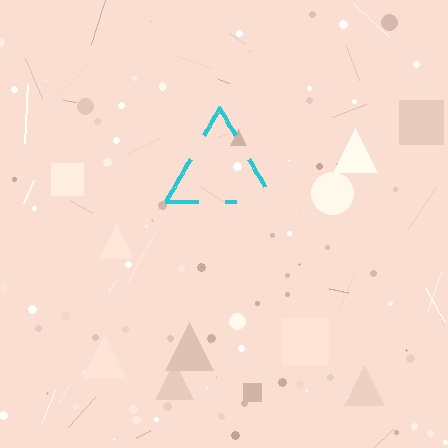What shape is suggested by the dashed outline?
The dashed outline suggests a triangle.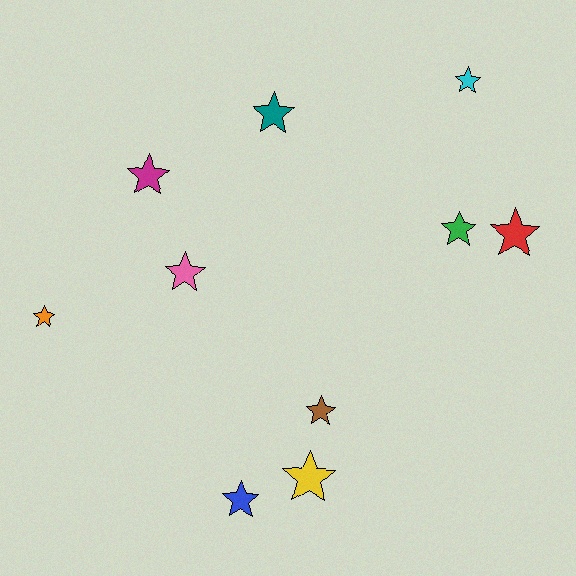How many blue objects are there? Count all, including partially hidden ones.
There is 1 blue object.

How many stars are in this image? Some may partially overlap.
There are 10 stars.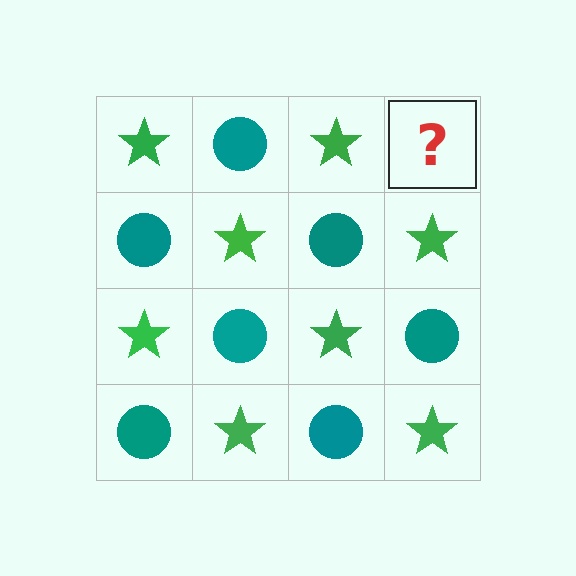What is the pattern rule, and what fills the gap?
The rule is that it alternates green star and teal circle in a checkerboard pattern. The gap should be filled with a teal circle.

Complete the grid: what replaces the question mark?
The question mark should be replaced with a teal circle.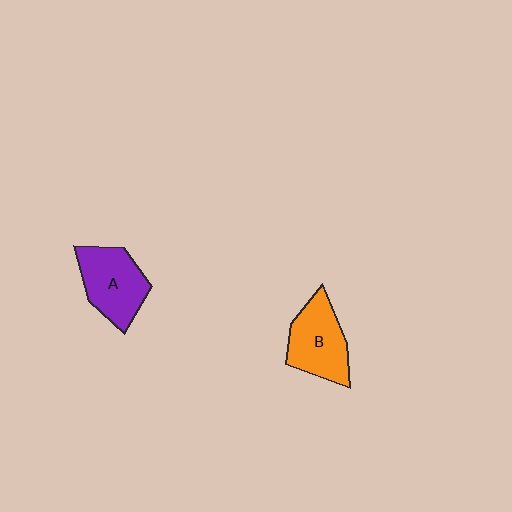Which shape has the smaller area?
Shape B (orange).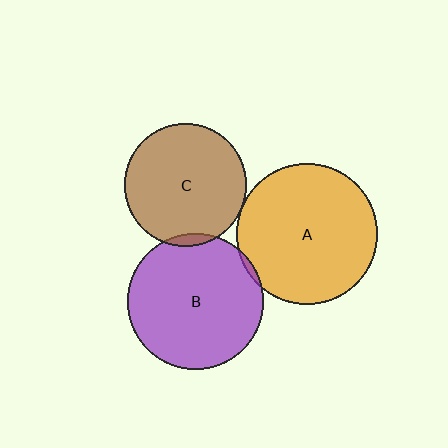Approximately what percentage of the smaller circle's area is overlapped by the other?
Approximately 5%.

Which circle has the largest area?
Circle A (orange).